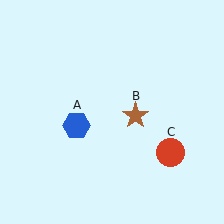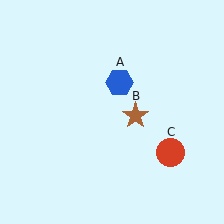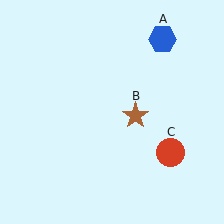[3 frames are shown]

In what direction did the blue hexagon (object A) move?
The blue hexagon (object A) moved up and to the right.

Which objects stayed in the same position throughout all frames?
Brown star (object B) and red circle (object C) remained stationary.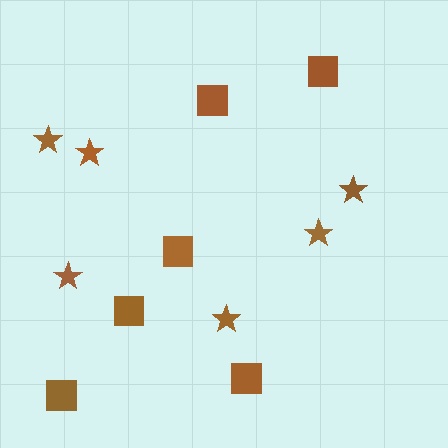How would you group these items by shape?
There are 2 groups: one group of squares (6) and one group of stars (6).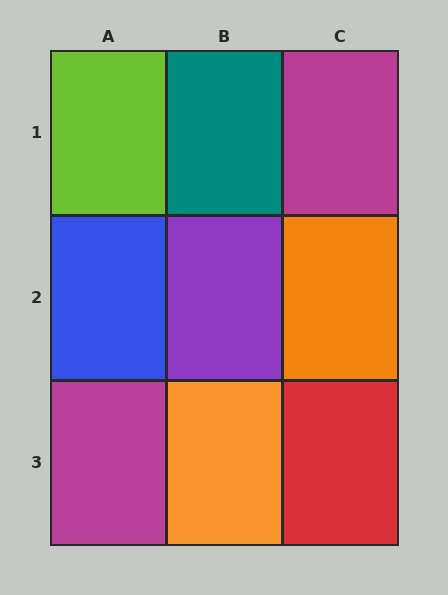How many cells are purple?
1 cell is purple.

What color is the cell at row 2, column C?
Orange.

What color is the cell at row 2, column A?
Blue.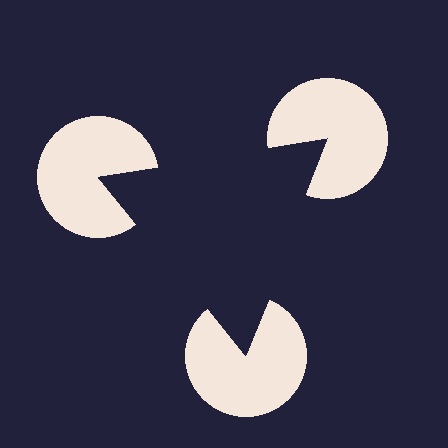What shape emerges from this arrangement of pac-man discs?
An illusory triangle — its edges are inferred from the aligned wedge cuts in the pac-man discs, not physically drawn.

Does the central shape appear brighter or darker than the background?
It typically appears slightly darker than the background, even though no actual brightness change is drawn.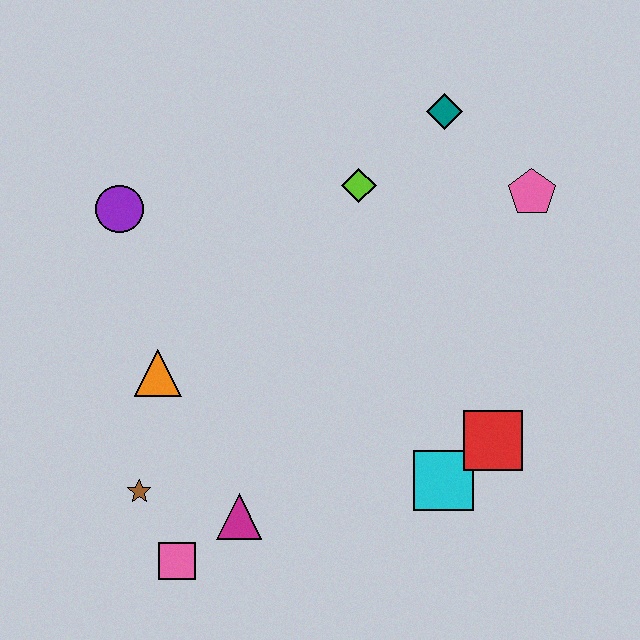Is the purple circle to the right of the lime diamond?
No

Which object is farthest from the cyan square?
The purple circle is farthest from the cyan square.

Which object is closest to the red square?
The cyan square is closest to the red square.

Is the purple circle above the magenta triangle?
Yes